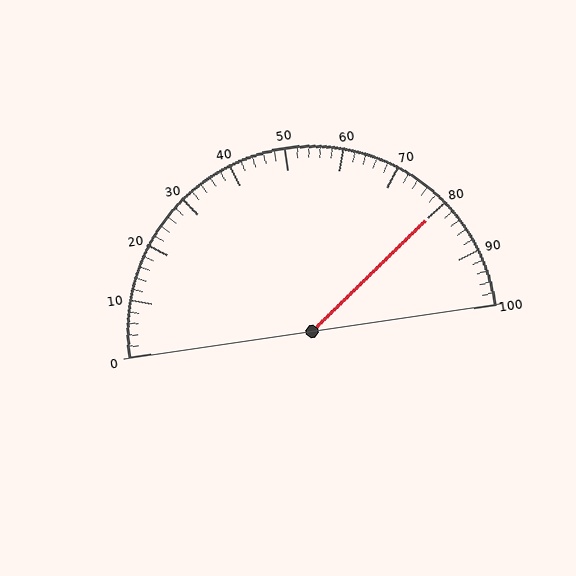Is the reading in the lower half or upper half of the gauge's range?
The reading is in the upper half of the range (0 to 100).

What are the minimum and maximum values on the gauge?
The gauge ranges from 0 to 100.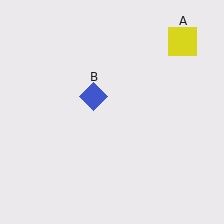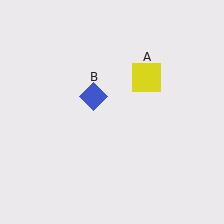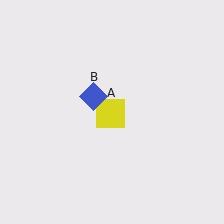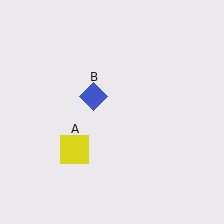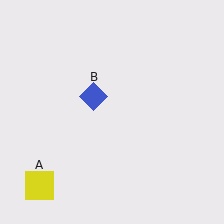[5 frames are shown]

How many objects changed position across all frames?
1 object changed position: yellow square (object A).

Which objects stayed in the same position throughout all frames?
Blue diamond (object B) remained stationary.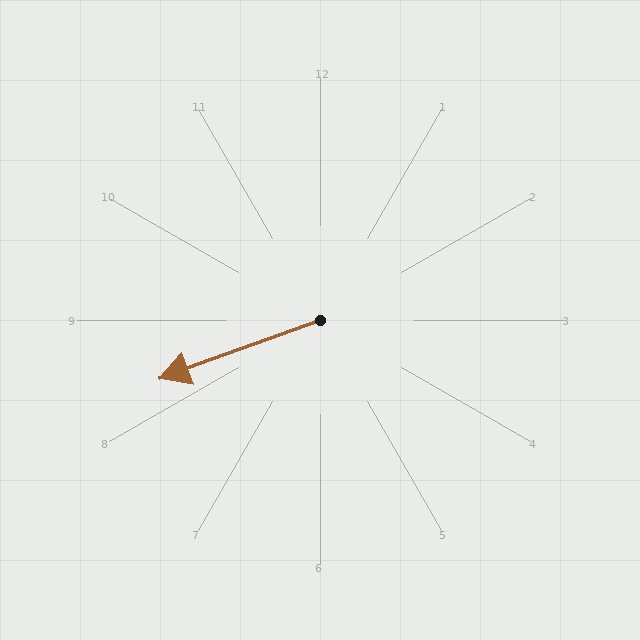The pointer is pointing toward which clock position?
Roughly 8 o'clock.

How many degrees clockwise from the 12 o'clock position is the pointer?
Approximately 250 degrees.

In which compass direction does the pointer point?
West.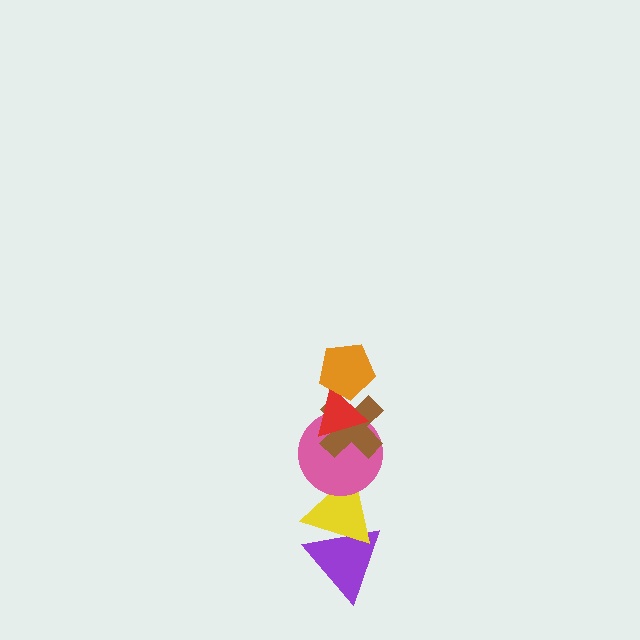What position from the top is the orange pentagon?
The orange pentagon is 1st from the top.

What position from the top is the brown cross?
The brown cross is 3rd from the top.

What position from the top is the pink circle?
The pink circle is 4th from the top.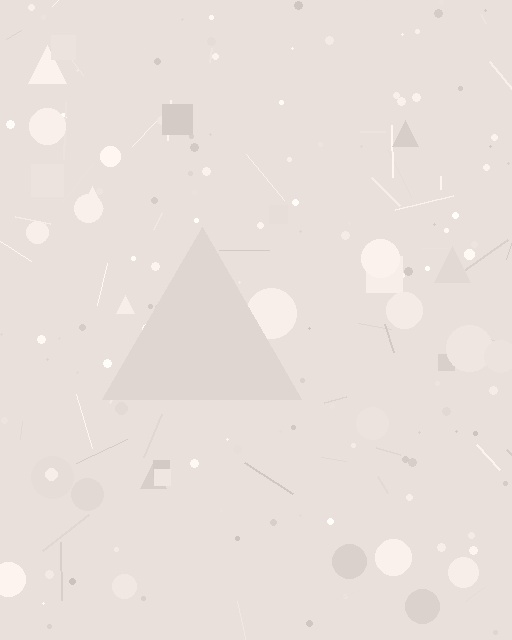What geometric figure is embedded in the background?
A triangle is embedded in the background.